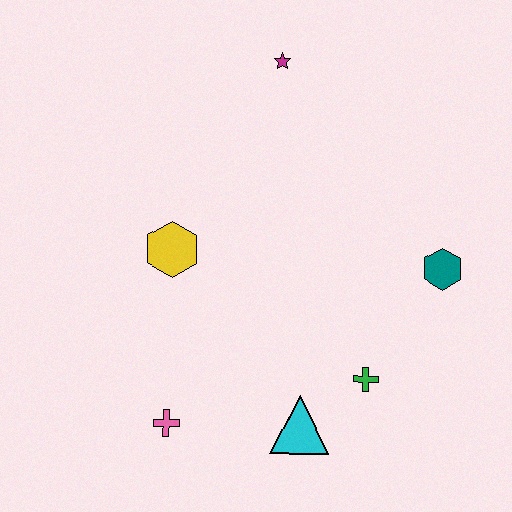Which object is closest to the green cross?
The cyan triangle is closest to the green cross.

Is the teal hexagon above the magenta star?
No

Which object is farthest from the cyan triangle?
The magenta star is farthest from the cyan triangle.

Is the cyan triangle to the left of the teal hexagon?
Yes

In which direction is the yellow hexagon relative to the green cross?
The yellow hexagon is to the left of the green cross.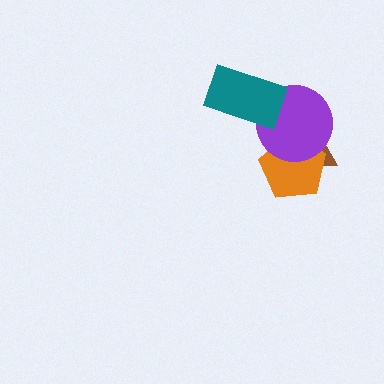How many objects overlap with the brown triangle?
2 objects overlap with the brown triangle.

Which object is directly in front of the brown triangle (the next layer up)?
The orange pentagon is directly in front of the brown triangle.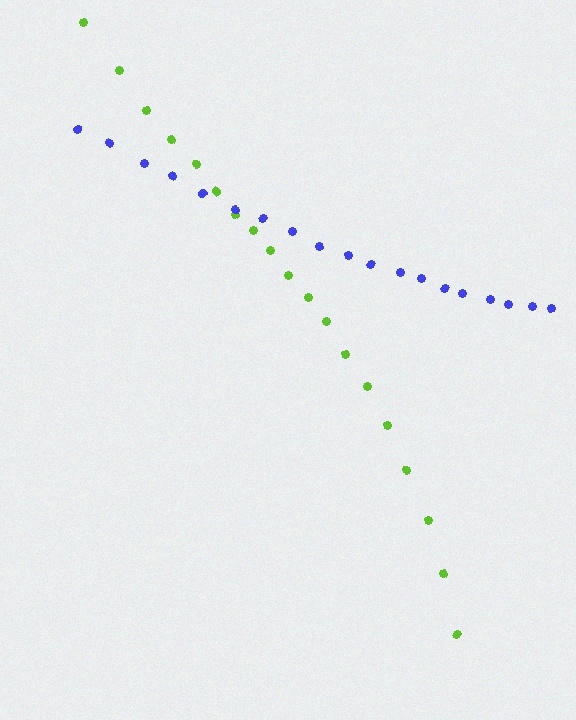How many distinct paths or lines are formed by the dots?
There are 2 distinct paths.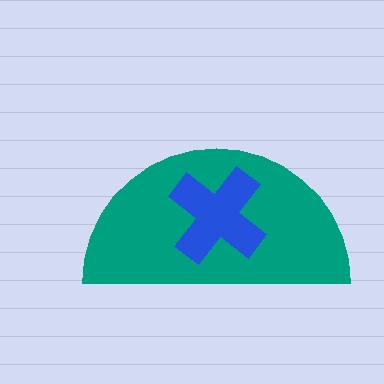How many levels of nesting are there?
2.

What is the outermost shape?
The teal semicircle.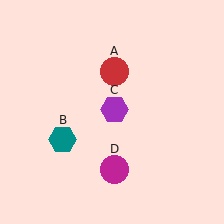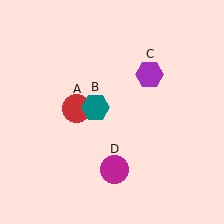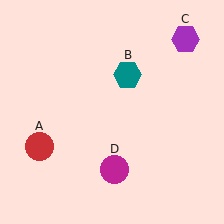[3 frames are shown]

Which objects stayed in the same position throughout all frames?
Magenta circle (object D) remained stationary.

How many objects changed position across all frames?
3 objects changed position: red circle (object A), teal hexagon (object B), purple hexagon (object C).